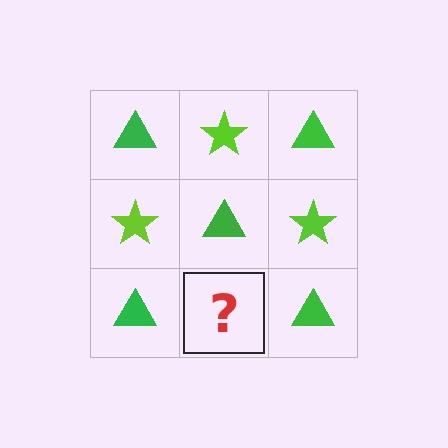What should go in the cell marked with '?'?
The missing cell should contain a lime star.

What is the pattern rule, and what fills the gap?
The rule is that it alternates green triangle and lime star in a checkerboard pattern. The gap should be filled with a lime star.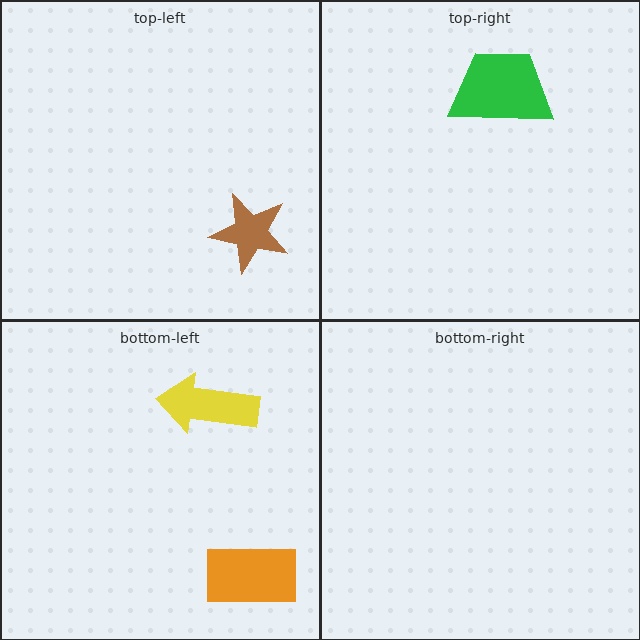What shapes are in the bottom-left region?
The yellow arrow, the orange rectangle.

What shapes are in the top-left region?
The brown star.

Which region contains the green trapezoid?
The top-right region.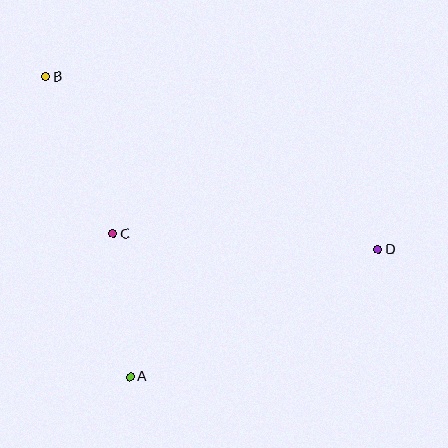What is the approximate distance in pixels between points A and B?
The distance between A and B is approximately 311 pixels.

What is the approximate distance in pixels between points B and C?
The distance between B and C is approximately 171 pixels.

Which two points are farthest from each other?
Points B and D are farthest from each other.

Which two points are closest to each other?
Points A and C are closest to each other.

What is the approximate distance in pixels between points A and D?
The distance between A and D is approximately 279 pixels.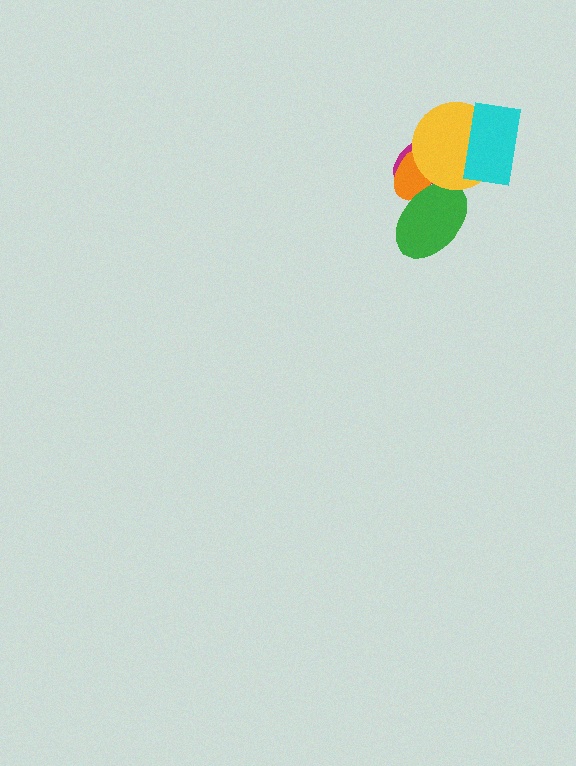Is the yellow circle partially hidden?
Yes, it is partially covered by another shape.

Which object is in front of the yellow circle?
The cyan rectangle is in front of the yellow circle.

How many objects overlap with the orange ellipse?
3 objects overlap with the orange ellipse.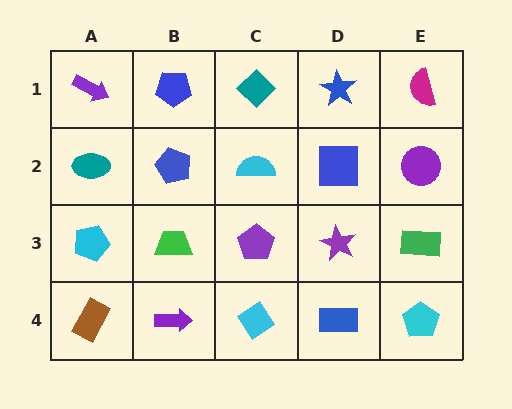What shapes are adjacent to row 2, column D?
A blue star (row 1, column D), a purple star (row 3, column D), a cyan semicircle (row 2, column C), a purple circle (row 2, column E).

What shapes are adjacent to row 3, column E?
A purple circle (row 2, column E), a cyan pentagon (row 4, column E), a purple star (row 3, column D).